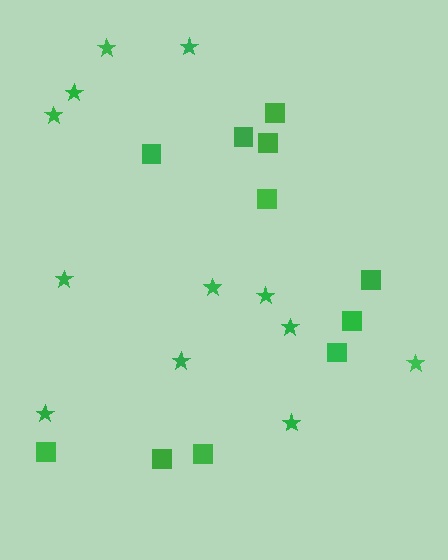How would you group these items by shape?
There are 2 groups: one group of squares (11) and one group of stars (12).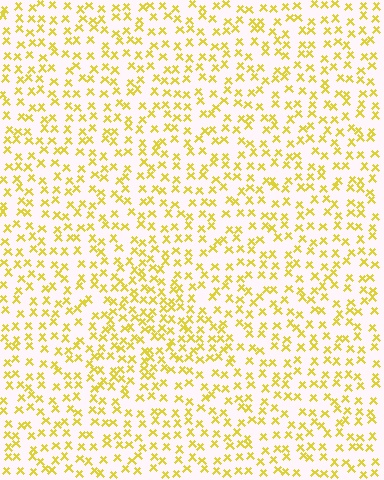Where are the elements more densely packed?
The elements are more densely packed inside the triangle boundary.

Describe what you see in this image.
The image contains small yellow elements arranged at two different densities. A triangle-shaped region is visible where the elements are more densely packed than the surrounding area.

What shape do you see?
I see a triangle.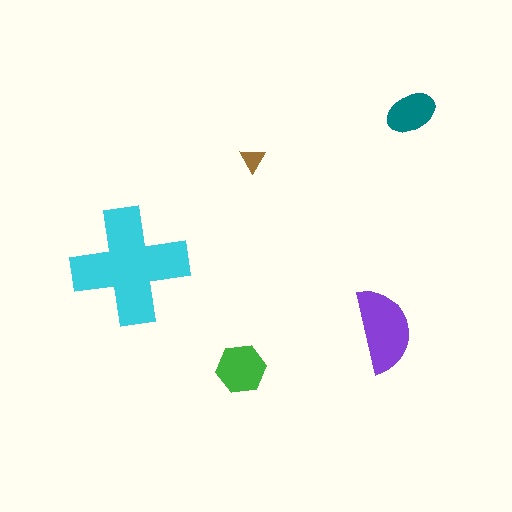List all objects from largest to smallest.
The cyan cross, the purple semicircle, the green hexagon, the teal ellipse, the brown triangle.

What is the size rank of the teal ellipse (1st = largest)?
4th.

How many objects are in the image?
There are 5 objects in the image.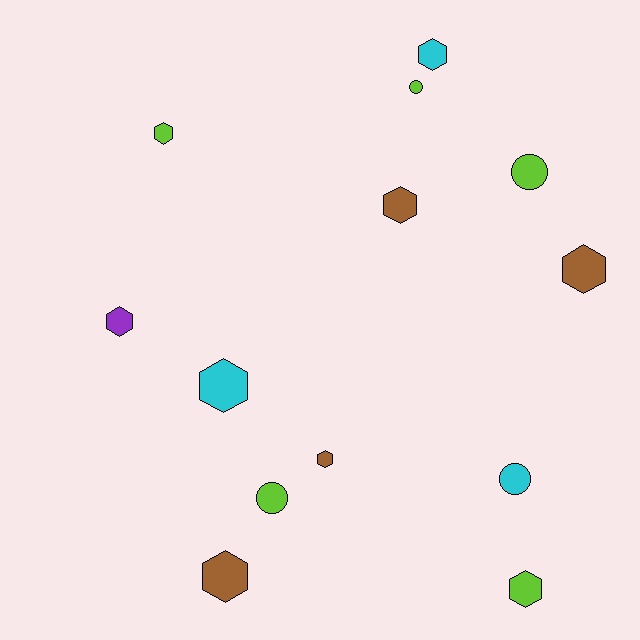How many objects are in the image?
There are 13 objects.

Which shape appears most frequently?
Hexagon, with 9 objects.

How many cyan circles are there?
There is 1 cyan circle.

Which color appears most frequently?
Lime, with 5 objects.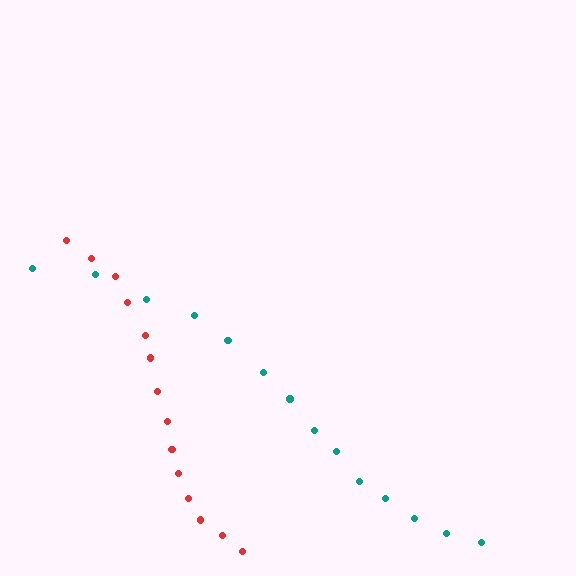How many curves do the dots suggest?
There are 2 distinct paths.